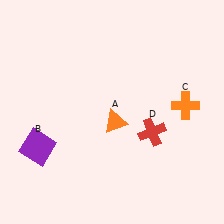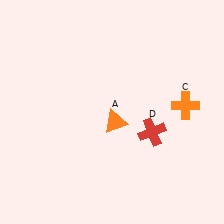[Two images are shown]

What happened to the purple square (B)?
The purple square (B) was removed in Image 2. It was in the bottom-left area of Image 1.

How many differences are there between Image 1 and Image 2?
There is 1 difference between the two images.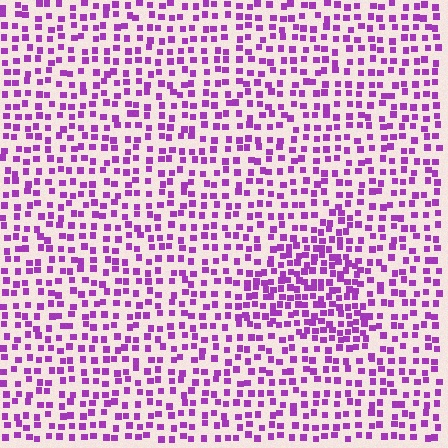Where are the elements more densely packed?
The elements are more densely packed inside the triangle boundary.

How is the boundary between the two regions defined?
The boundary is defined by a change in element density (approximately 1.7x ratio). All elements are the same color, size, and shape.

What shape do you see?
I see a triangle.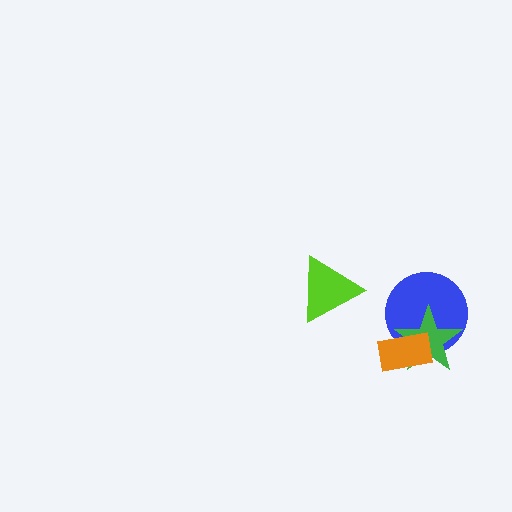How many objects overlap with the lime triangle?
0 objects overlap with the lime triangle.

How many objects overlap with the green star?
2 objects overlap with the green star.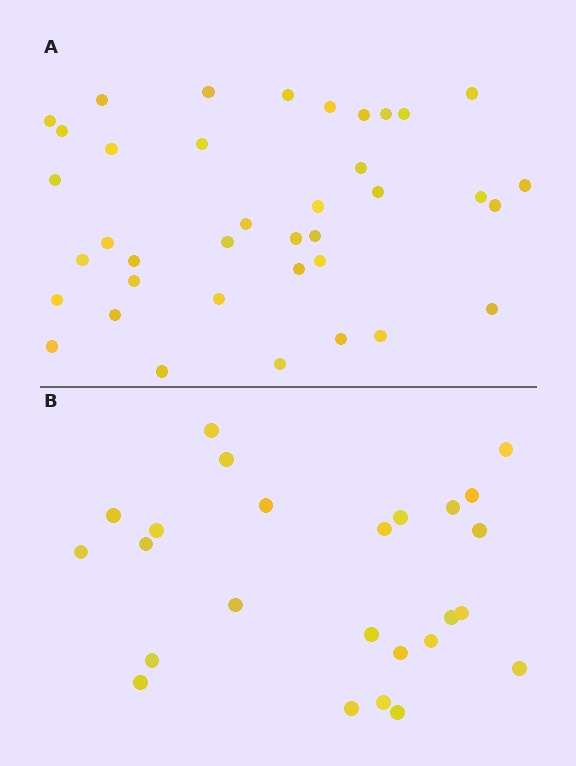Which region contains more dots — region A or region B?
Region A (the top region) has more dots.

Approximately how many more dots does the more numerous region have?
Region A has approximately 15 more dots than region B.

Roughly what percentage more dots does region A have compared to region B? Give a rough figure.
About 50% more.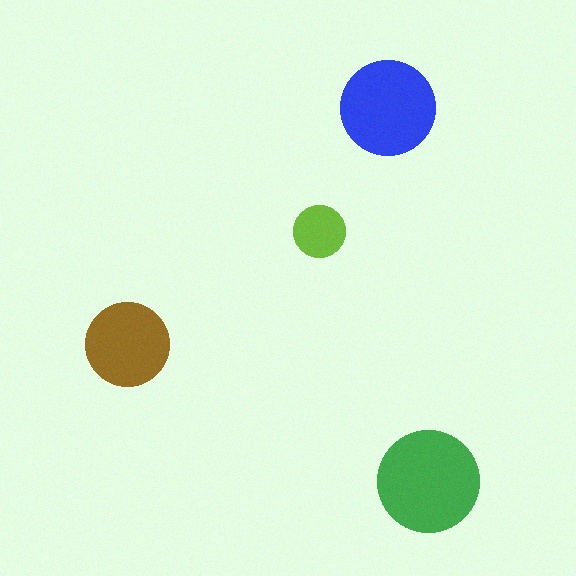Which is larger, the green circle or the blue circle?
The green one.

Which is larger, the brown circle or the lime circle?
The brown one.